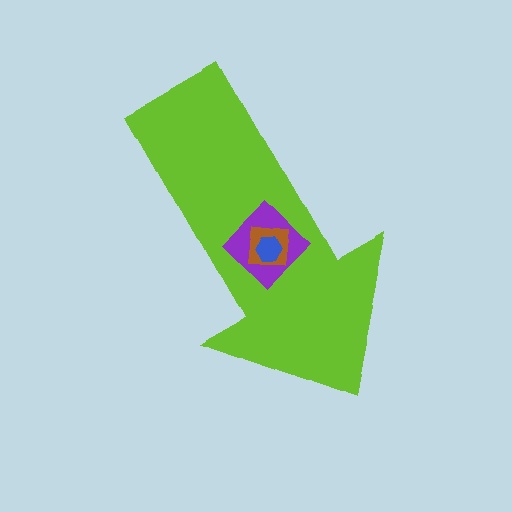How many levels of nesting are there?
4.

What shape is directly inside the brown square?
The blue hexagon.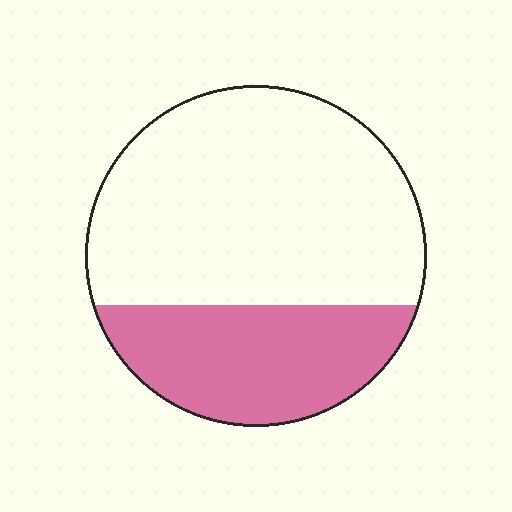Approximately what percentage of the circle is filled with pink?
Approximately 30%.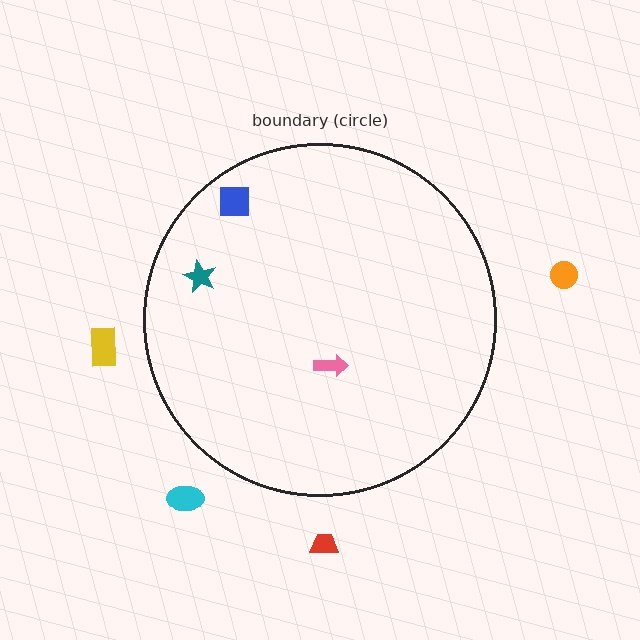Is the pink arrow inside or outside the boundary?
Inside.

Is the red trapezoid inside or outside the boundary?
Outside.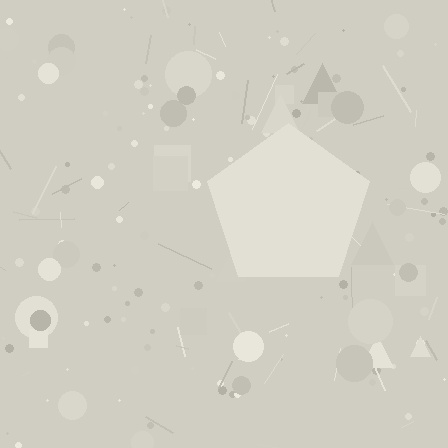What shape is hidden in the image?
A pentagon is hidden in the image.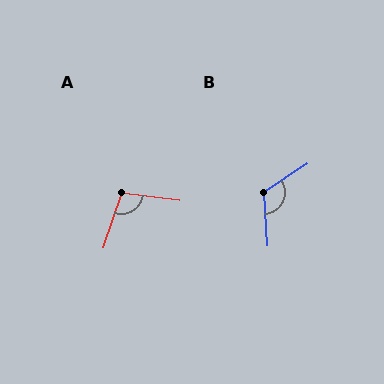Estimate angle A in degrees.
Approximately 101 degrees.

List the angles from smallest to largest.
A (101°), B (120°).